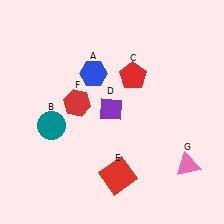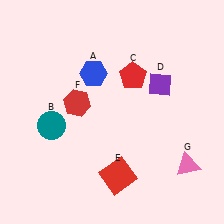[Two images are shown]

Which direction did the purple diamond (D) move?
The purple diamond (D) moved right.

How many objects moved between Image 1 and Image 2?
1 object moved between the two images.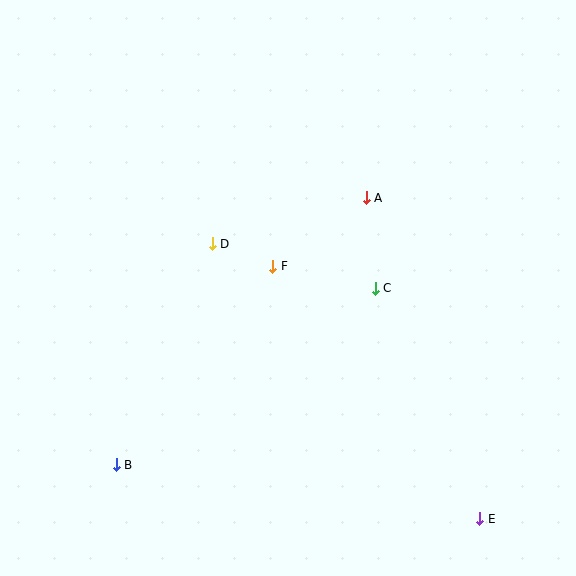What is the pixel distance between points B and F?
The distance between B and F is 253 pixels.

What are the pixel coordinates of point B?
Point B is at (116, 465).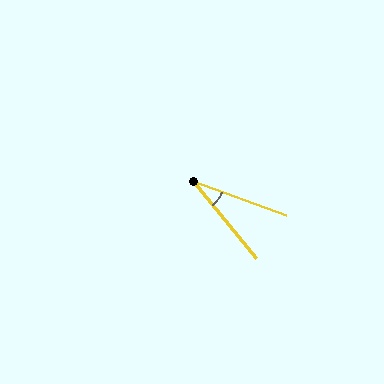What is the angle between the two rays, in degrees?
Approximately 31 degrees.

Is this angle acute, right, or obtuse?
It is acute.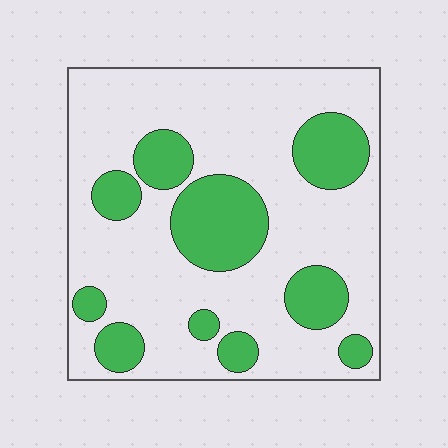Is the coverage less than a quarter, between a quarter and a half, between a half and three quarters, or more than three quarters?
Between a quarter and a half.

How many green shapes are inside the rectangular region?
10.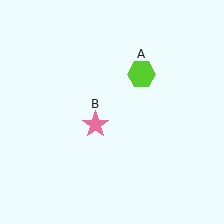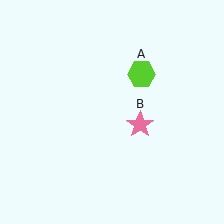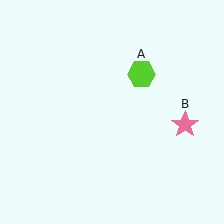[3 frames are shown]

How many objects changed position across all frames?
1 object changed position: pink star (object B).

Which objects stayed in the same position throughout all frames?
Lime hexagon (object A) remained stationary.